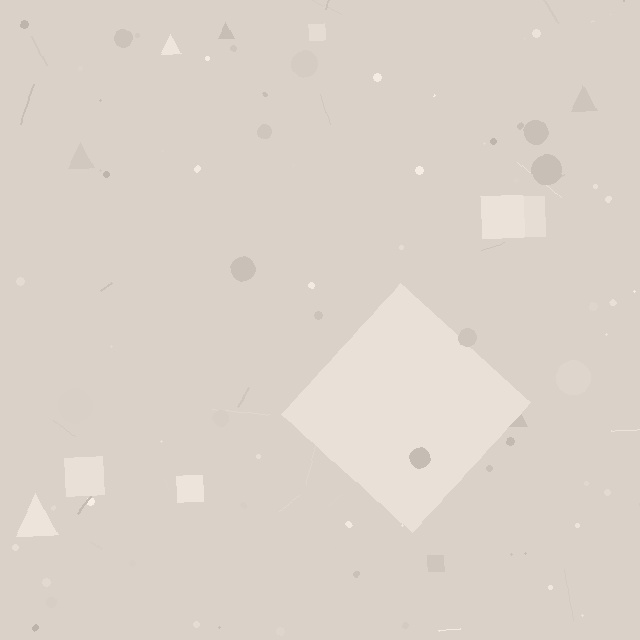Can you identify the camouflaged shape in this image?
The camouflaged shape is a diamond.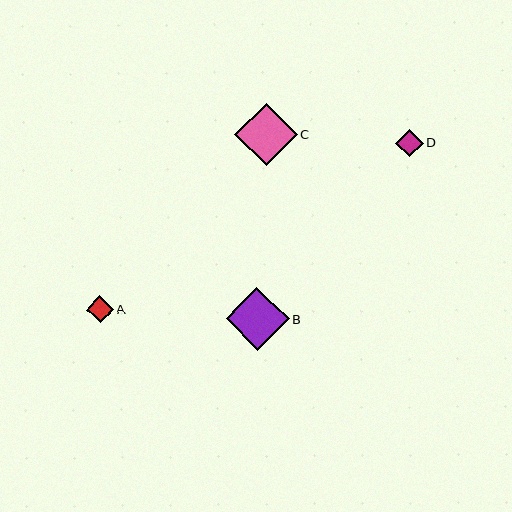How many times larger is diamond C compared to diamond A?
Diamond C is approximately 2.3 times the size of diamond A.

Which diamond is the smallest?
Diamond A is the smallest with a size of approximately 27 pixels.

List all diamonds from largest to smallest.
From largest to smallest: B, C, D, A.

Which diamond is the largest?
Diamond B is the largest with a size of approximately 63 pixels.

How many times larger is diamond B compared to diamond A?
Diamond B is approximately 2.3 times the size of diamond A.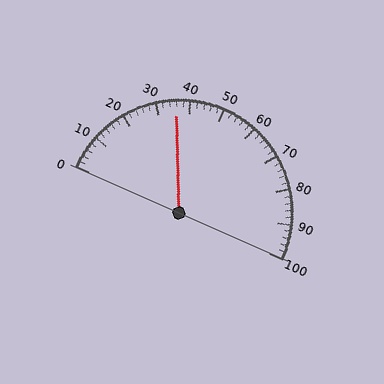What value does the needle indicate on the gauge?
The needle indicates approximately 36.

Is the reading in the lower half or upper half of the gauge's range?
The reading is in the lower half of the range (0 to 100).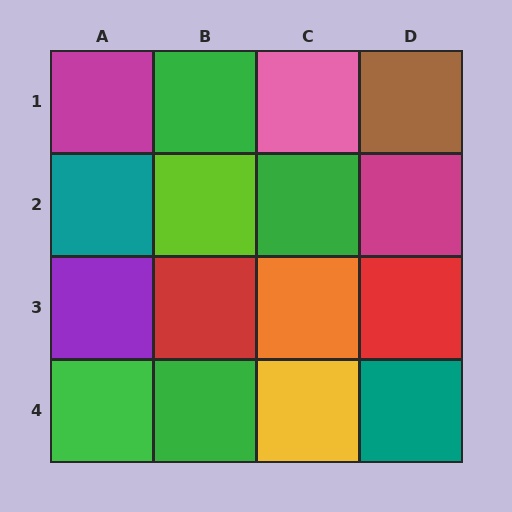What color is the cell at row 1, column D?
Brown.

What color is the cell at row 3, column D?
Red.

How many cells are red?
2 cells are red.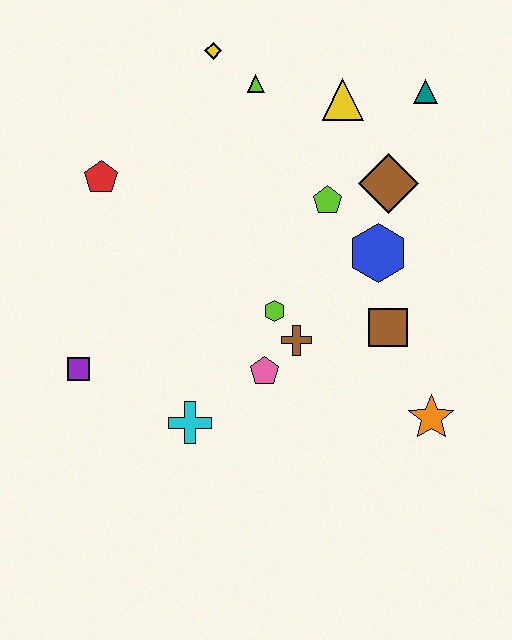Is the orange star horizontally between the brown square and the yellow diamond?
No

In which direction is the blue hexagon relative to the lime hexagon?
The blue hexagon is to the right of the lime hexagon.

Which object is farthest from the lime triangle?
The orange star is farthest from the lime triangle.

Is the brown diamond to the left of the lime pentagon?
No